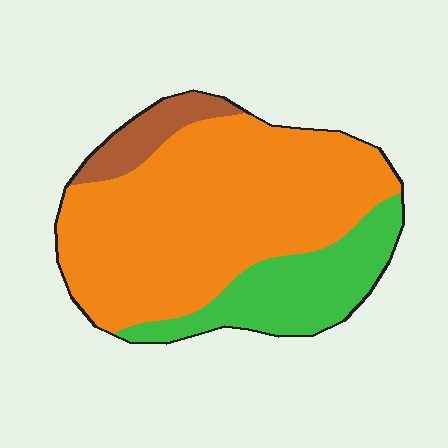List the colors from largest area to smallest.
From largest to smallest: orange, green, brown.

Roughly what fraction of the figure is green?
Green takes up between a sixth and a third of the figure.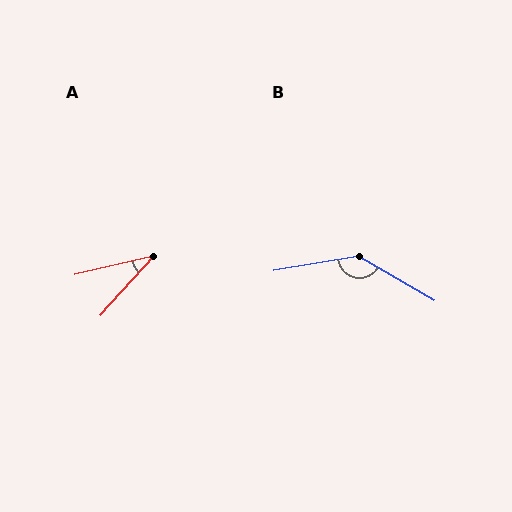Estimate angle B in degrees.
Approximately 140 degrees.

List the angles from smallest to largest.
A (35°), B (140°).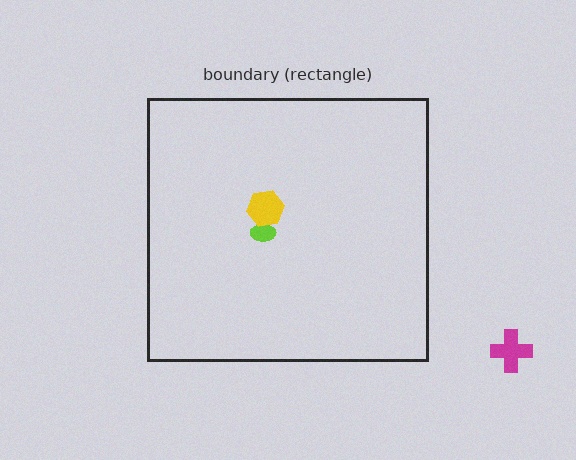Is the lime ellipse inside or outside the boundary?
Inside.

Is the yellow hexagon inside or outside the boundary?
Inside.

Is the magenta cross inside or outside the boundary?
Outside.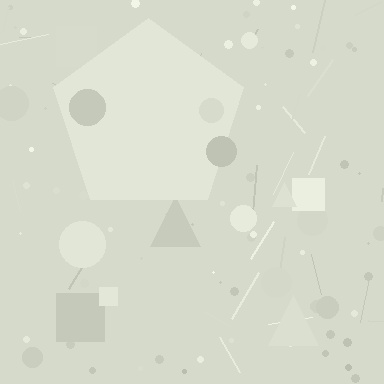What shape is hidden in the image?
A pentagon is hidden in the image.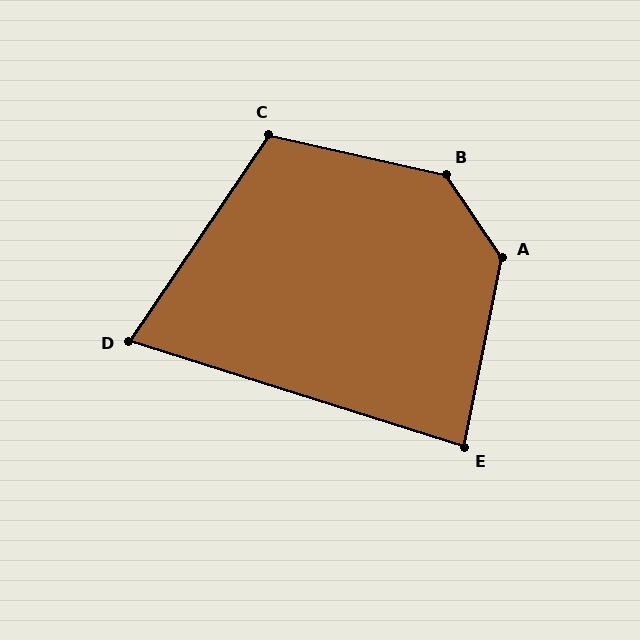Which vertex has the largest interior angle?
B, at approximately 137 degrees.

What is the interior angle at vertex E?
Approximately 84 degrees (acute).